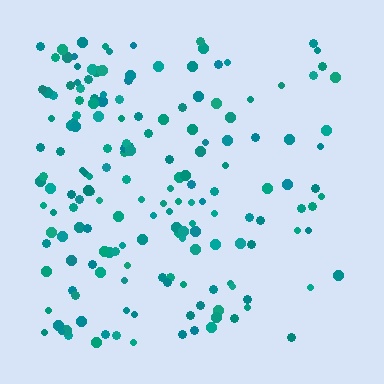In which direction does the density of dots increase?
From right to left, with the left side densest.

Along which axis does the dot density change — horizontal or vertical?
Horizontal.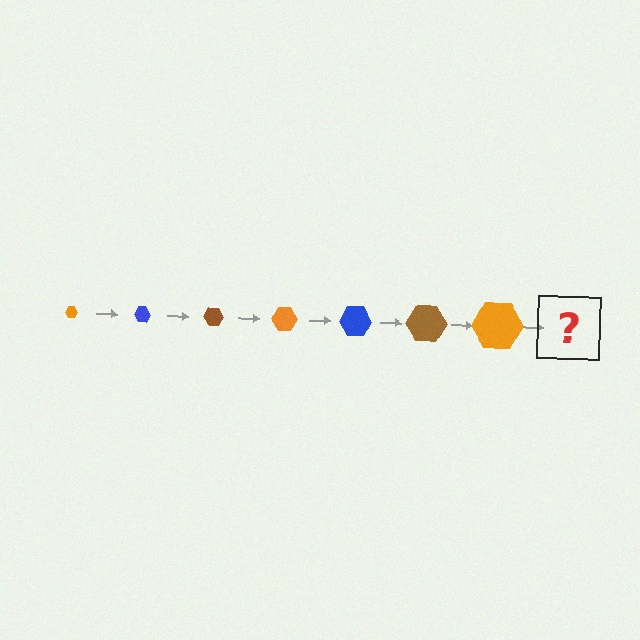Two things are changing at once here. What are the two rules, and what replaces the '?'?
The two rules are that the hexagon grows larger each step and the color cycles through orange, blue, and brown. The '?' should be a blue hexagon, larger than the previous one.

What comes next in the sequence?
The next element should be a blue hexagon, larger than the previous one.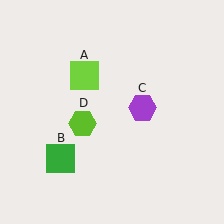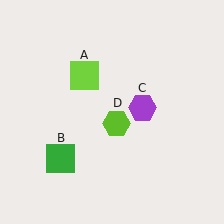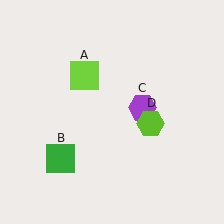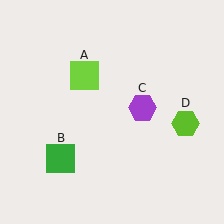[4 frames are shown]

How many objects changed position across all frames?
1 object changed position: lime hexagon (object D).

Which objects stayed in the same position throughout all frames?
Lime square (object A) and green square (object B) and purple hexagon (object C) remained stationary.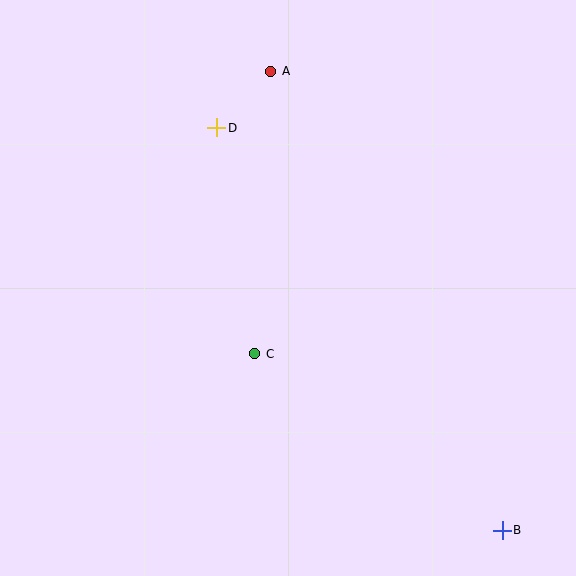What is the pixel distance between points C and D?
The distance between C and D is 229 pixels.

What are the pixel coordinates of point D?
Point D is at (217, 128).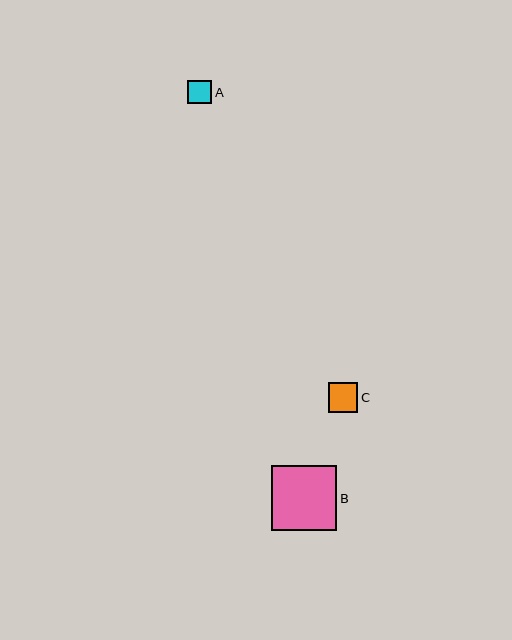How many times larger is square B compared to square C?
Square B is approximately 2.2 times the size of square C.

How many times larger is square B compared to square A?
Square B is approximately 2.7 times the size of square A.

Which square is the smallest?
Square A is the smallest with a size of approximately 24 pixels.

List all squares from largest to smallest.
From largest to smallest: B, C, A.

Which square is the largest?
Square B is the largest with a size of approximately 65 pixels.